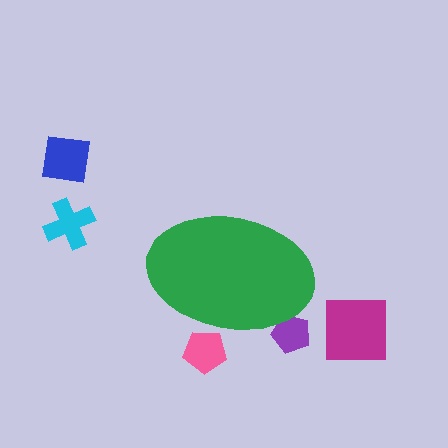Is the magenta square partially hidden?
No, the magenta square is fully visible.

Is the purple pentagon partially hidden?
Yes, the purple pentagon is partially hidden behind the green ellipse.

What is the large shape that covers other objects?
A green ellipse.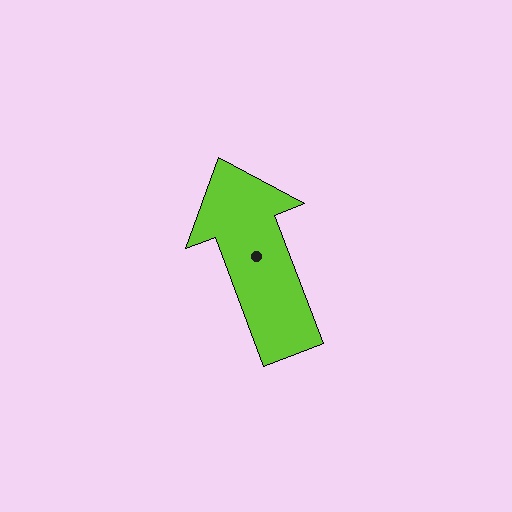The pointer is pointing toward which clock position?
Roughly 11 o'clock.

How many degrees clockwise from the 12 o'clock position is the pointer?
Approximately 339 degrees.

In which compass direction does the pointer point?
North.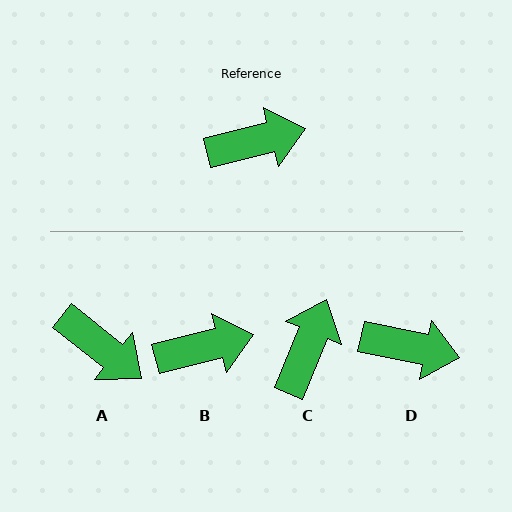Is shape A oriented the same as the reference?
No, it is off by about 53 degrees.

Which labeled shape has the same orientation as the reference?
B.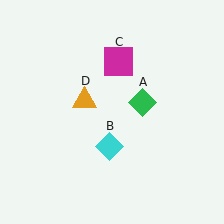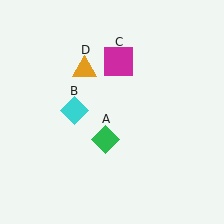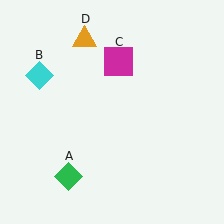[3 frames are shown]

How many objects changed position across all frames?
3 objects changed position: green diamond (object A), cyan diamond (object B), orange triangle (object D).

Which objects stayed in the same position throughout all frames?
Magenta square (object C) remained stationary.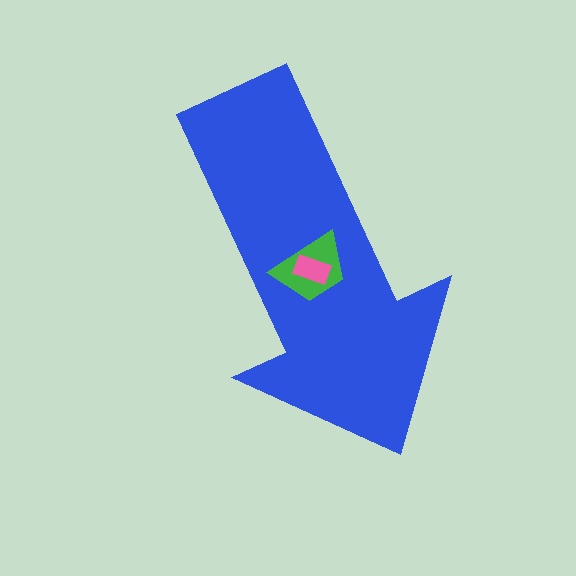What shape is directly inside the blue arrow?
The green trapezoid.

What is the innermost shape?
The pink rectangle.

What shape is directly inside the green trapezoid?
The pink rectangle.